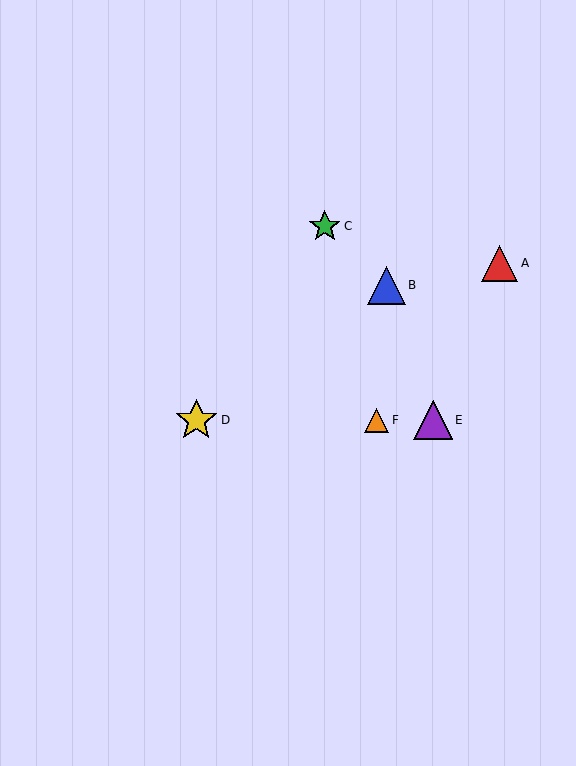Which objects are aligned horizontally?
Objects D, E, F are aligned horizontally.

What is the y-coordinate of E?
Object E is at y≈420.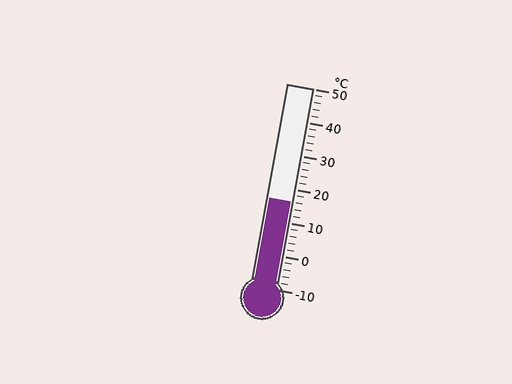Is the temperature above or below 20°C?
The temperature is below 20°C.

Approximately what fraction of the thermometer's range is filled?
The thermometer is filled to approximately 45% of its range.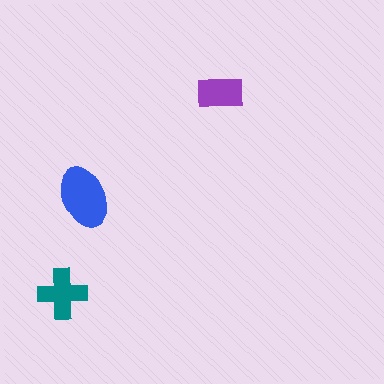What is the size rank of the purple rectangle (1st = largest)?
3rd.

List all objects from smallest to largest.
The purple rectangle, the teal cross, the blue ellipse.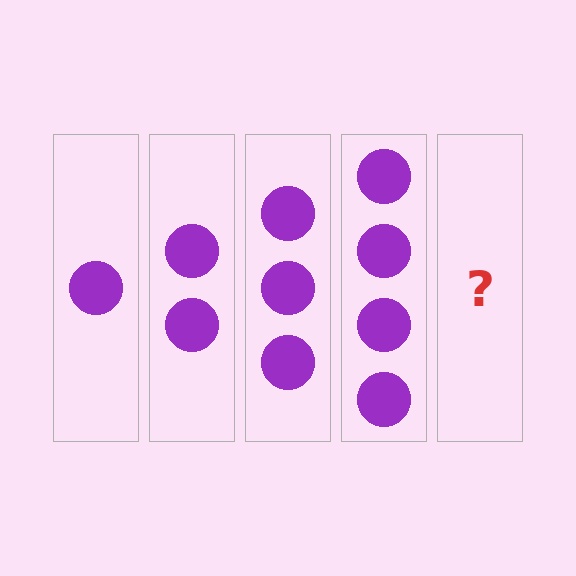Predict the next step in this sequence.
The next step is 5 circles.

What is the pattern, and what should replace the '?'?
The pattern is that each step adds one more circle. The '?' should be 5 circles.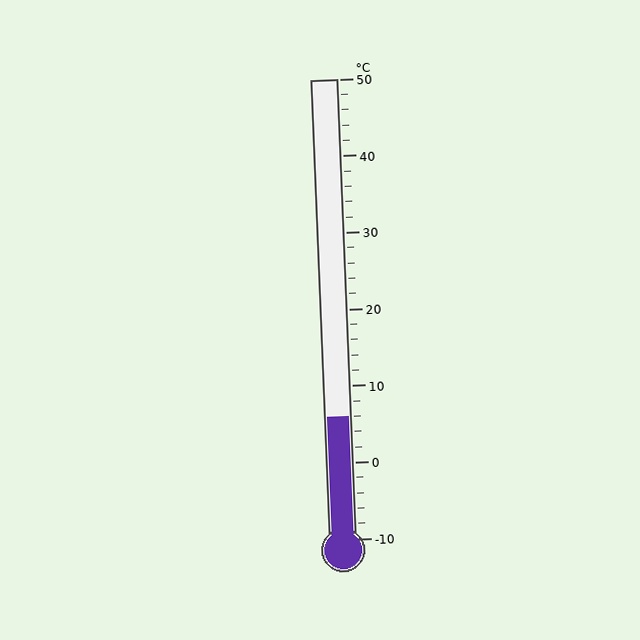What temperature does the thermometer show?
The thermometer shows approximately 6°C.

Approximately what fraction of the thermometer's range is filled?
The thermometer is filled to approximately 25% of its range.